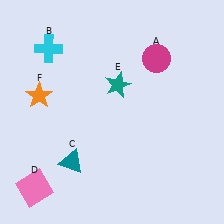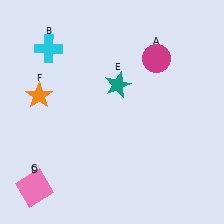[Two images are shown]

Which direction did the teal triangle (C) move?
The teal triangle (C) moved left.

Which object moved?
The teal triangle (C) moved left.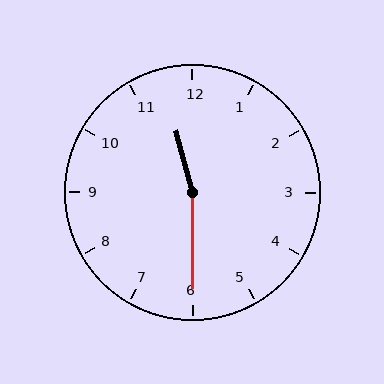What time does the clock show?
11:30.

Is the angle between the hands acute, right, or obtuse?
It is obtuse.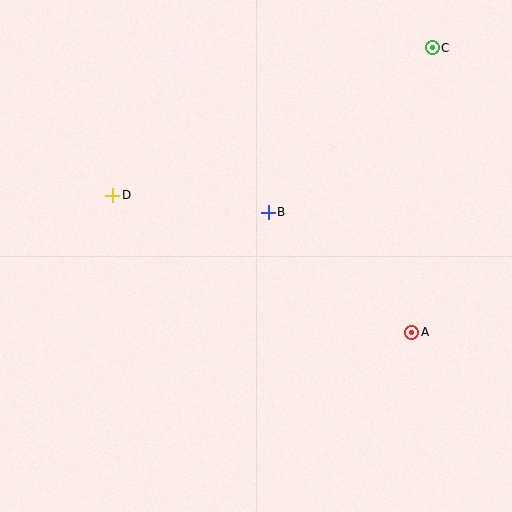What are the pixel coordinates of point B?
Point B is at (268, 212).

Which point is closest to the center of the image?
Point B at (268, 212) is closest to the center.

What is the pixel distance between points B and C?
The distance between B and C is 232 pixels.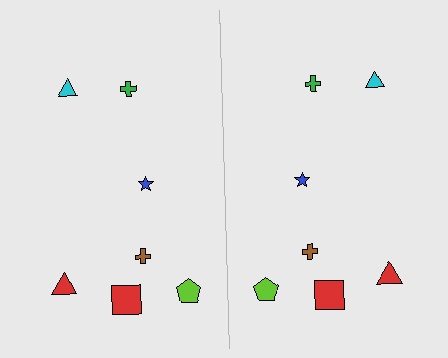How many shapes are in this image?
There are 14 shapes in this image.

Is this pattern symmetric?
Yes, this pattern has bilateral (reflection) symmetry.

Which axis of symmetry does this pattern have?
The pattern has a vertical axis of symmetry running through the center of the image.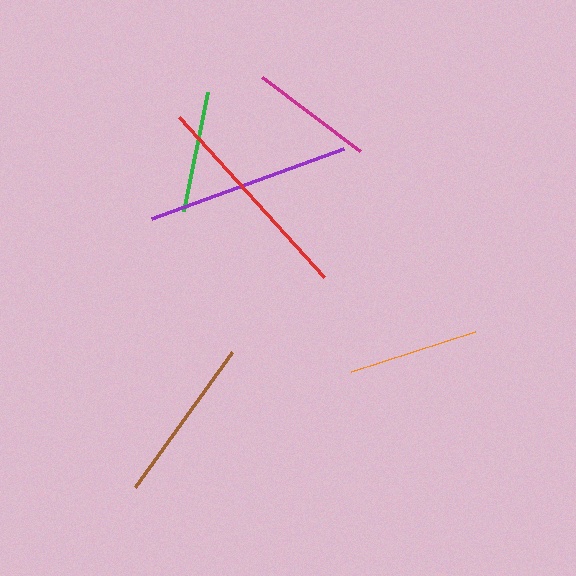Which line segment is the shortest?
The green line is the shortest at approximately 122 pixels.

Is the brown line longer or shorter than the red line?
The red line is longer than the brown line.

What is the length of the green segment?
The green segment is approximately 122 pixels long.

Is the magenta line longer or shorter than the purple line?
The purple line is longer than the magenta line.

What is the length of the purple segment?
The purple segment is approximately 204 pixels long.